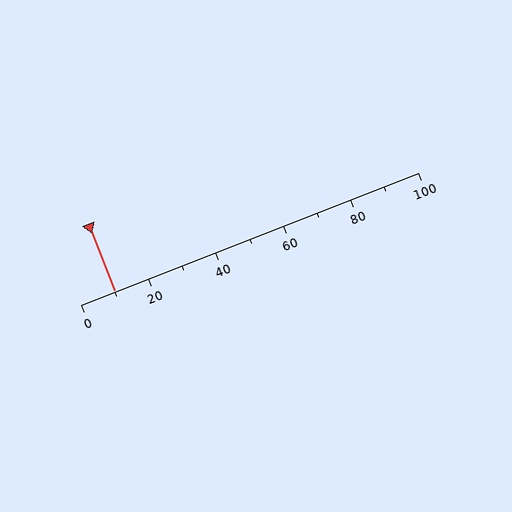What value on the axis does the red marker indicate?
The marker indicates approximately 10.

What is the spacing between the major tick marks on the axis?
The major ticks are spaced 20 apart.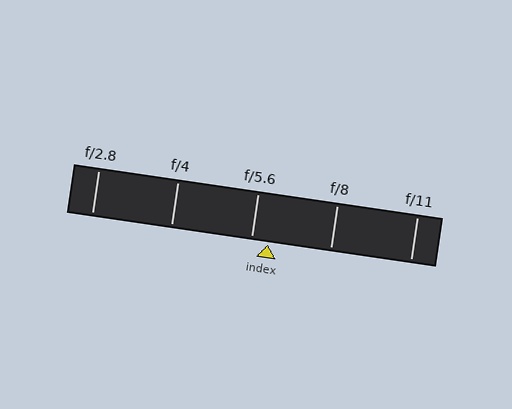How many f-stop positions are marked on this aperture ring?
There are 5 f-stop positions marked.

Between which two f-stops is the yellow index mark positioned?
The index mark is between f/5.6 and f/8.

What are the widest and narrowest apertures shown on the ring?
The widest aperture shown is f/2.8 and the narrowest is f/11.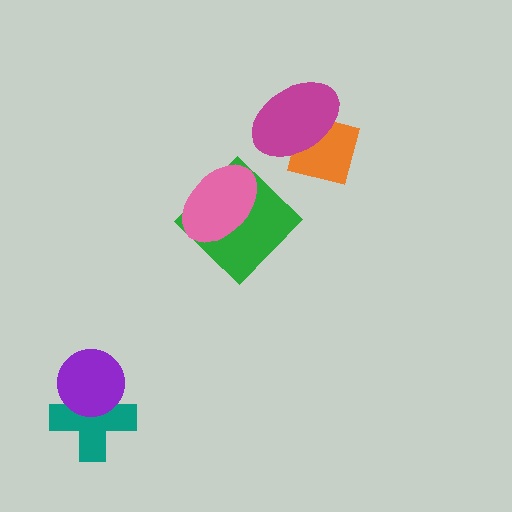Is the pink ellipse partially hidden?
No, no other shape covers it.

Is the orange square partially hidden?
Yes, it is partially covered by another shape.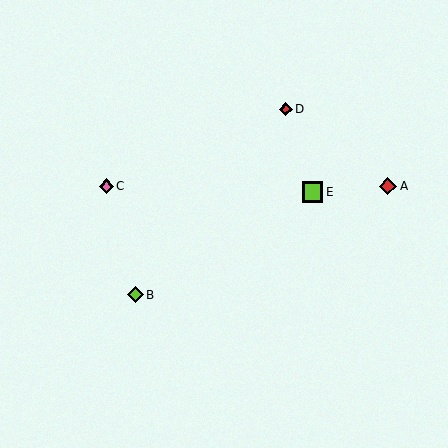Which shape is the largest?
The lime square (labeled E) is the largest.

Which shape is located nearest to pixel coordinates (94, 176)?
The pink diamond (labeled C) at (106, 186) is nearest to that location.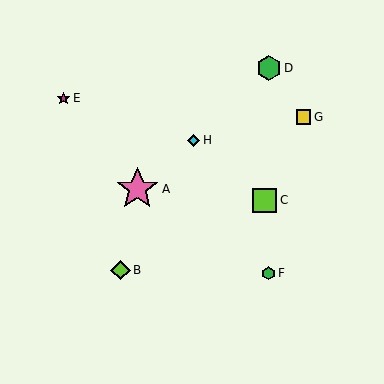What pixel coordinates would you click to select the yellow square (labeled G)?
Click at (303, 117) to select the yellow square G.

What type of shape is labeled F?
Shape F is a green hexagon.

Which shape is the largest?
The pink star (labeled A) is the largest.